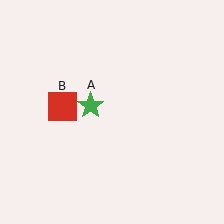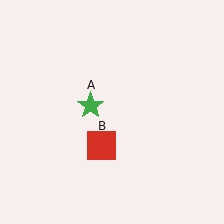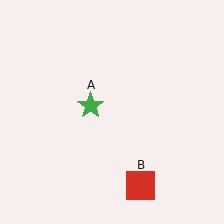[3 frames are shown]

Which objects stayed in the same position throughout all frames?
Green star (object A) remained stationary.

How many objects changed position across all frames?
1 object changed position: red square (object B).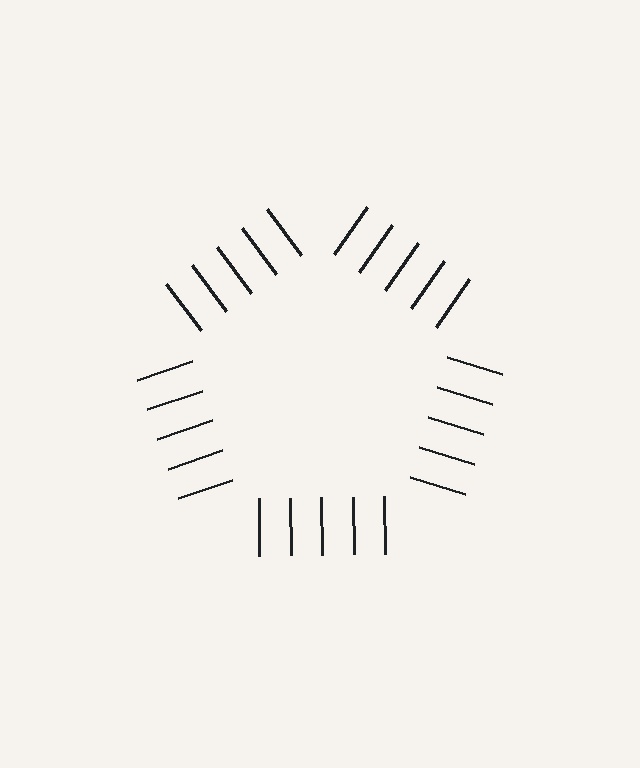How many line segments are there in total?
25 — 5 along each of the 5 edges.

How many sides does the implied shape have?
5 sides — the line-ends trace a pentagon.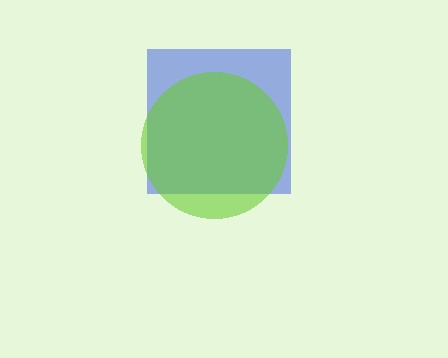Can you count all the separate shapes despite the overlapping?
Yes, there are 2 separate shapes.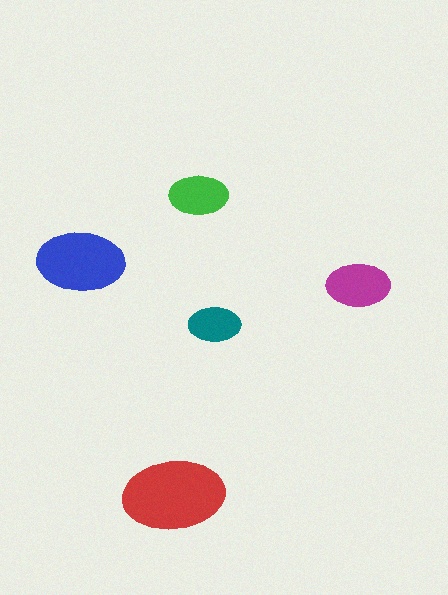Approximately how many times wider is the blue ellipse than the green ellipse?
About 1.5 times wider.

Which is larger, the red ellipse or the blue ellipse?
The red one.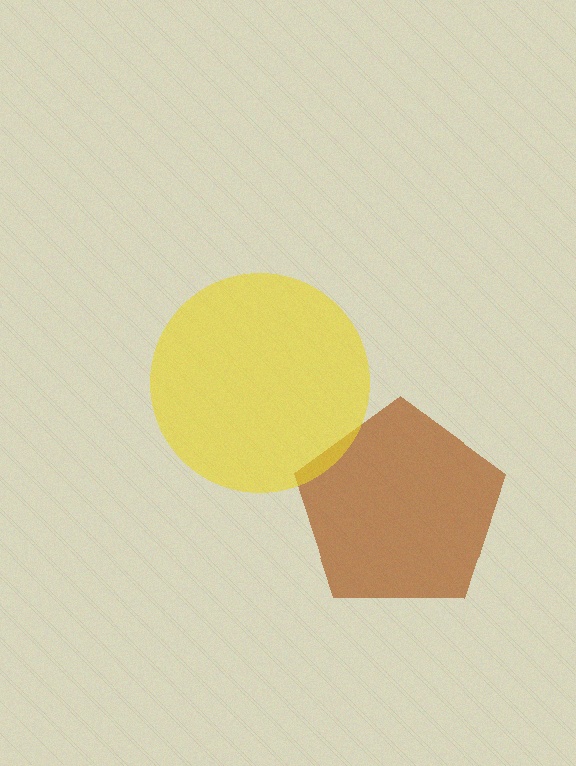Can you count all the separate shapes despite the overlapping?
Yes, there are 2 separate shapes.